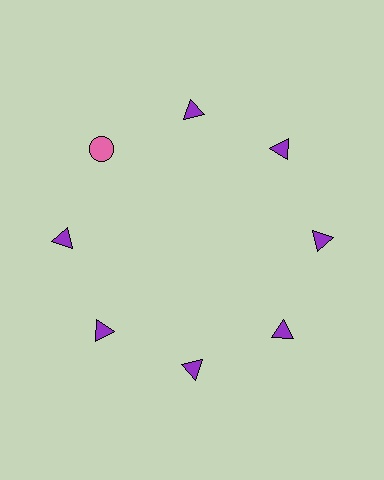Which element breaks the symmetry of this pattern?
The pink circle at roughly the 10 o'clock position breaks the symmetry. All other shapes are purple triangles.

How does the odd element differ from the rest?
It differs in both color (pink instead of purple) and shape (circle instead of triangle).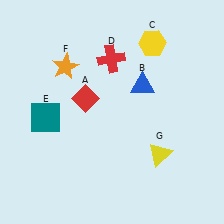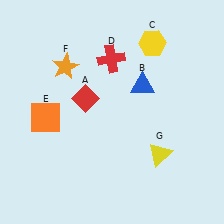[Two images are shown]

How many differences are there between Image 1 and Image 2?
There is 1 difference between the two images.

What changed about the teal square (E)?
In Image 1, E is teal. In Image 2, it changed to orange.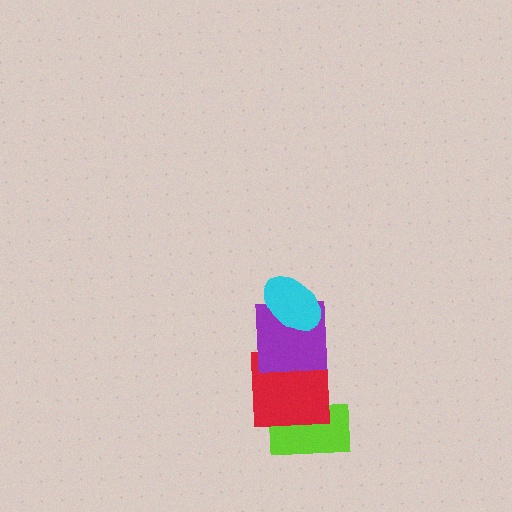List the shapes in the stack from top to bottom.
From top to bottom: the cyan ellipse, the purple square, the red square, the lime rectangle.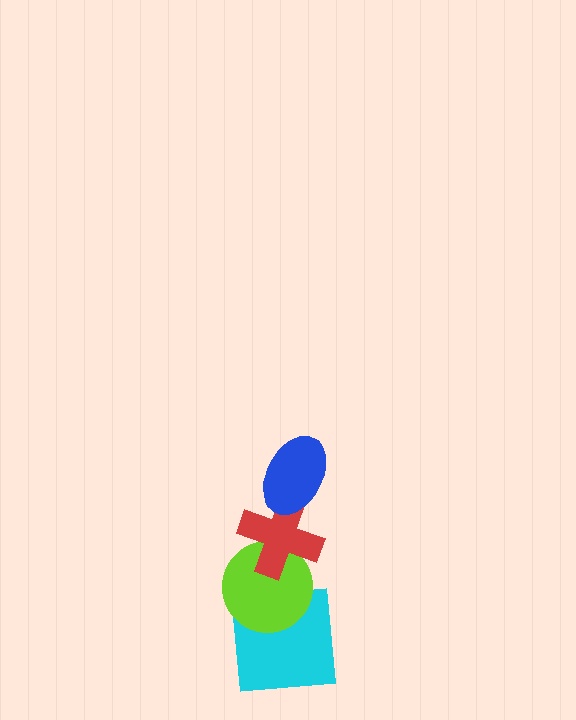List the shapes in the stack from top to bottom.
From top to bottom: the blue ellipse, the red cross, the lime circle, the cyan square.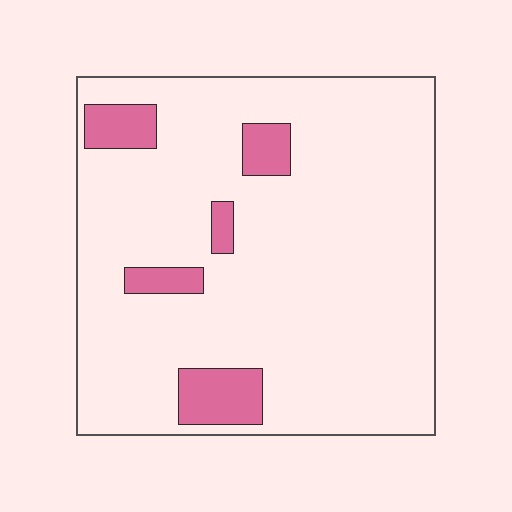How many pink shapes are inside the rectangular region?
5.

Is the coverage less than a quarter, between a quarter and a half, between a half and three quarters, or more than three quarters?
Less than a quarter.